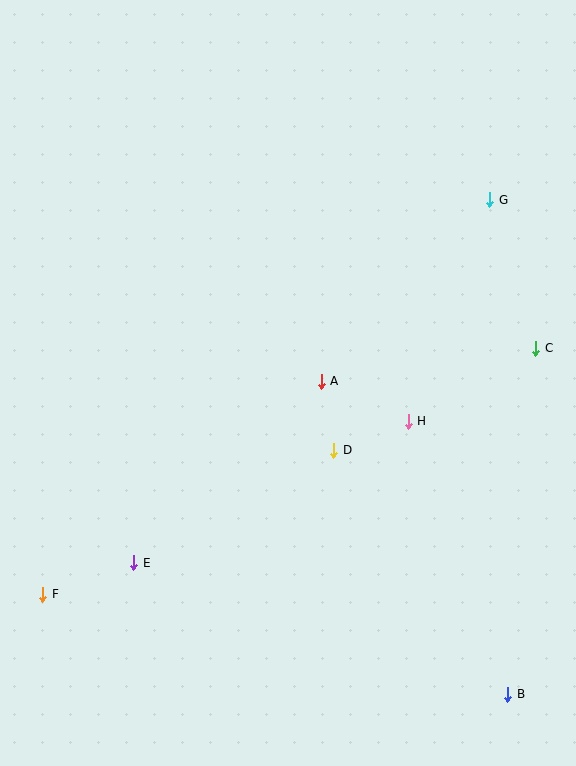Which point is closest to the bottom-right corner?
Point B is closest to the bottom-right corner.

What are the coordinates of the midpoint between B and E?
The midpoint between B and E is at (321, 628).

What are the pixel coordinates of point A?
Point A is at (321, 381).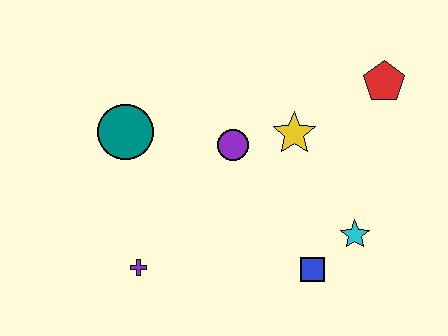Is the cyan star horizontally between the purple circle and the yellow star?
No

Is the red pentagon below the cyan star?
No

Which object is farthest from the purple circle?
The red pentagon is farthest from the purple circle.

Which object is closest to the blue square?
The cyan star is closest to the blue square.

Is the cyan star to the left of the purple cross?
No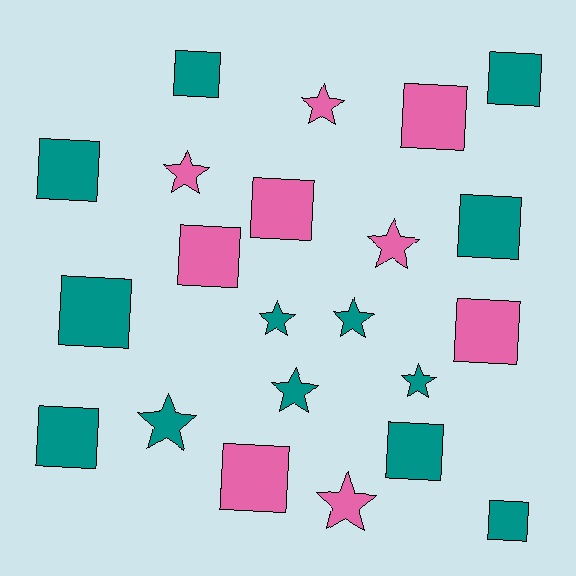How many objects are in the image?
There are 22 objects.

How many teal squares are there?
There are 8 teal squares.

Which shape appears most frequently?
Square, with 13 objects.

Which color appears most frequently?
Teal, with 13 objects.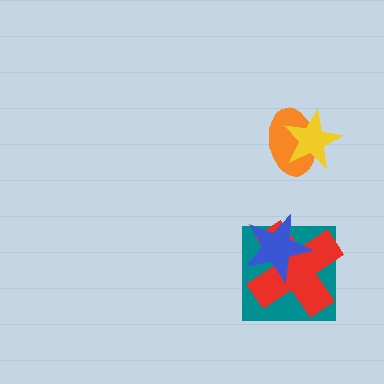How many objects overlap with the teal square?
2 objects overlap with the teal square.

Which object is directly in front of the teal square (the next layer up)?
The red cross is directly in front of the teal square.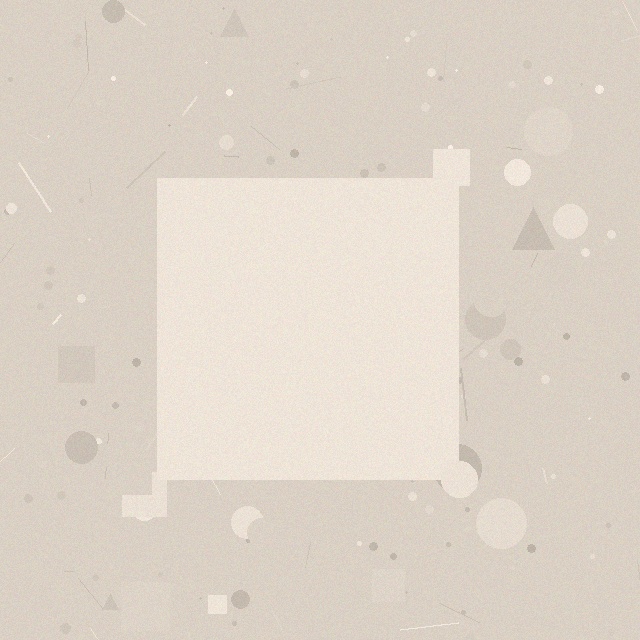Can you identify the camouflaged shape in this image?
The camouflaged shape is a square.